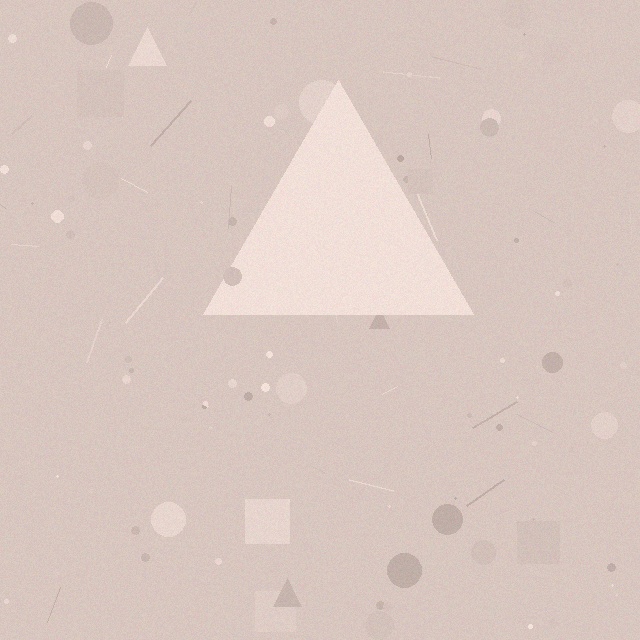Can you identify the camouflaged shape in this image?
The camouflaged shape is a triangle.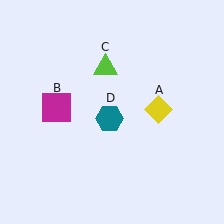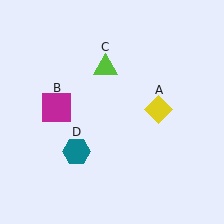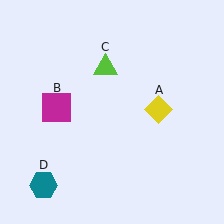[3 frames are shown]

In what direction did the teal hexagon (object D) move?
The teal hexagon (object D) moved down and to the left.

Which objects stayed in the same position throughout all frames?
Yellow diamond (object A) and magenta square (object B) and lime triangle (object C) remained stationary.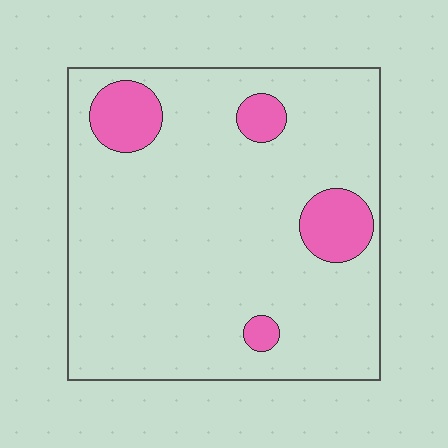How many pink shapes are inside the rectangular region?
4.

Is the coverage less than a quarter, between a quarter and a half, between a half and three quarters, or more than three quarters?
Less than a quarter.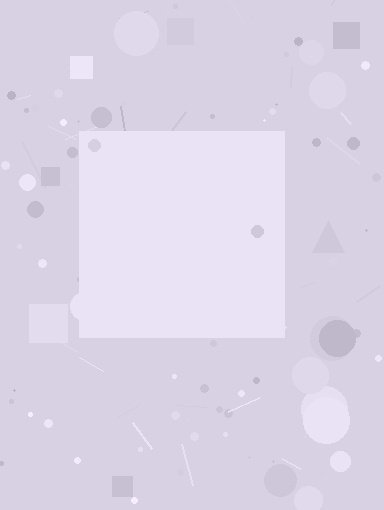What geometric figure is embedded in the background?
A square is embedded in the background.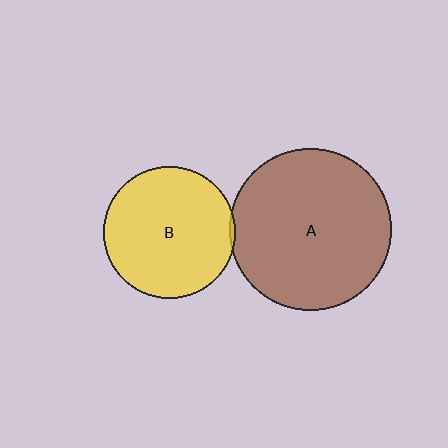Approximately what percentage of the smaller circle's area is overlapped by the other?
Approximately 5%.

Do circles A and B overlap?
Yes.